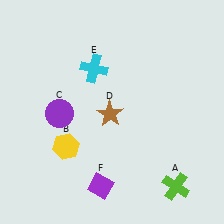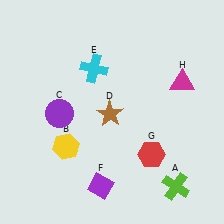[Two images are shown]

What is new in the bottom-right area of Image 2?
A red hexagon (G) was added in the bottom-right area of Image 2.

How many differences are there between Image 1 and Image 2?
There are 2 differences between the two images.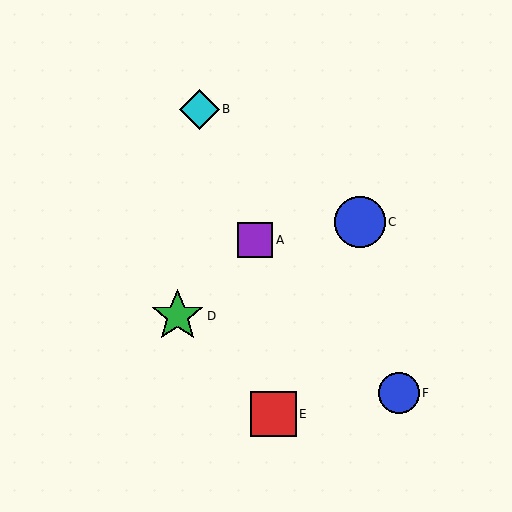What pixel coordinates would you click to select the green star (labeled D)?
Click at (178, 316) to select the green star D.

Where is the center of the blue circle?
The center of the blue circle is at (399, 393).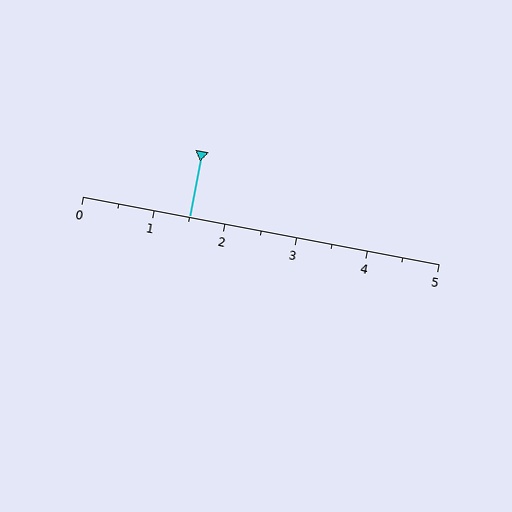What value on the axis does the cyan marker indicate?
The marker indicates approximately 1.5.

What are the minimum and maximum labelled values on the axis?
The axis runs from 0 to 5.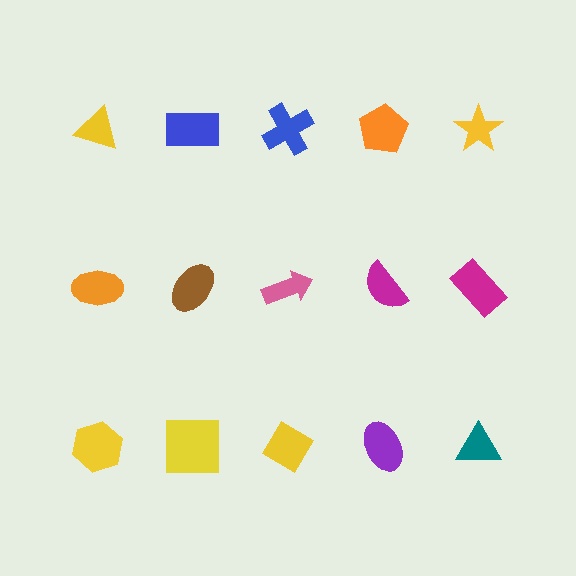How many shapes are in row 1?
5 shapes.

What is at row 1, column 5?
A yellow star.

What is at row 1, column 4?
An orange pentagon.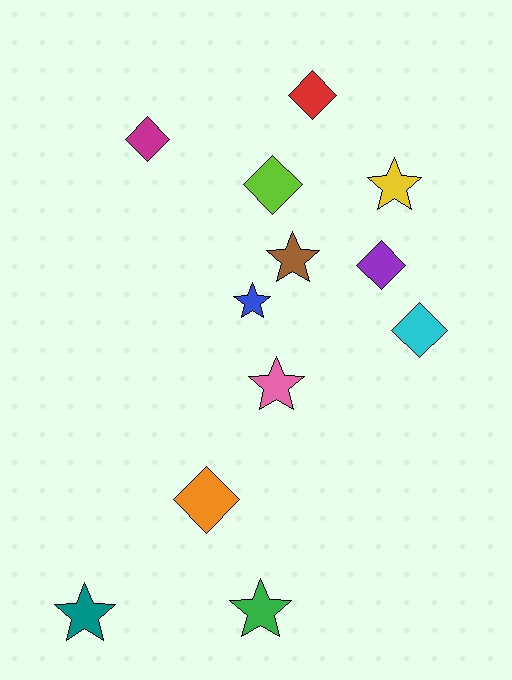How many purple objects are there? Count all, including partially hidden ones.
There is 1 purple object.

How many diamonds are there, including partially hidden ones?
There are 6 diamonds.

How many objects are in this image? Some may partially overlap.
There are 12 objects.